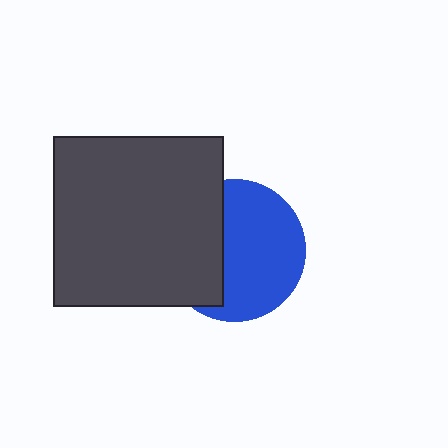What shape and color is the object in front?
The object in front is a dark gray square.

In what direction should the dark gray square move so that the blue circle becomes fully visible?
The dark gray square should move left. That is the shortest direction to clear the overlap and leave the blue circle fully visible.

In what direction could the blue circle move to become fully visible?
The blue circle could move right. That would shift it out from behind the dark gray square entirely.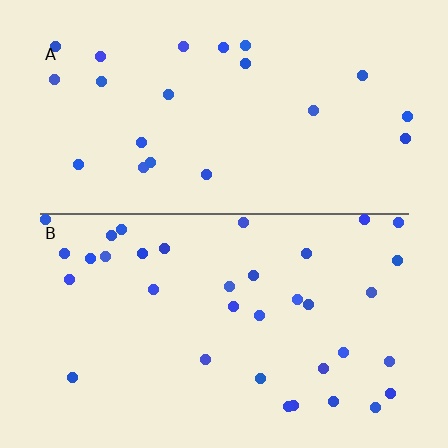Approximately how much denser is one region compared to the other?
Approximately 1.6× — region B over region A.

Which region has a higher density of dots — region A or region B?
B (the bottom).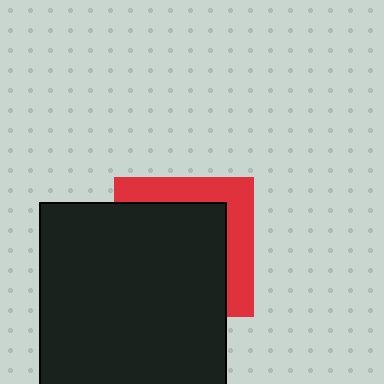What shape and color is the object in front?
The object in front is a black square.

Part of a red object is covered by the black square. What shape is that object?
It is a square.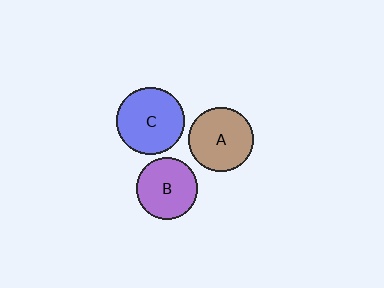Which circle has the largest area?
Circle C (blue).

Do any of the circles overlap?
No, none of the circles overlap.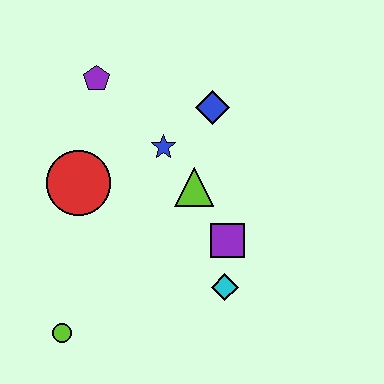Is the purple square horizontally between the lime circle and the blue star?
No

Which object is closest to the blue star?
The lime triangle is closest to the blue star.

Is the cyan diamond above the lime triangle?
No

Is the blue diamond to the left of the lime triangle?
No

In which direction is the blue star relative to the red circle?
The blue star is to the right of the red circle.